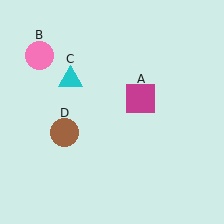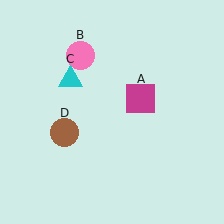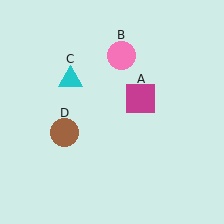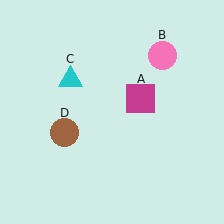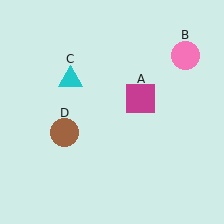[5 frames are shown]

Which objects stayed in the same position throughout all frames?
Magenta square (object A) and cyan triangle (object C) and brown circle (object D) remained stationary.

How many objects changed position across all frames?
1 object changed position: pink circle (object B).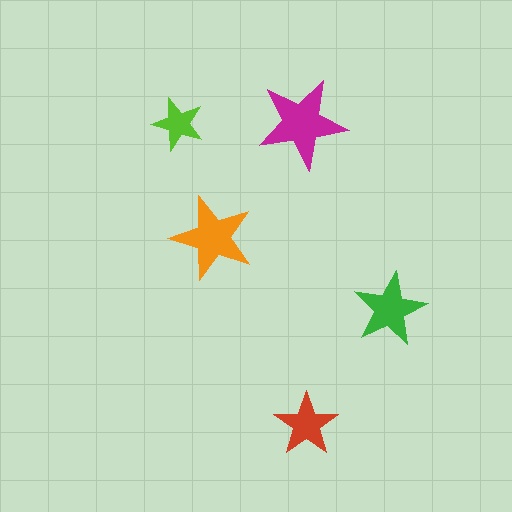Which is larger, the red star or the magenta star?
The magenta one.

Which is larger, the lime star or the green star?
The green one.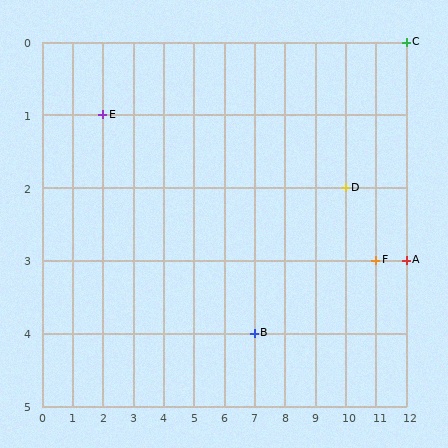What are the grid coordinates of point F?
Point F is at grid coordinates (11, 3).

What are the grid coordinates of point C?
Point C is at grid coordinates (12, 0).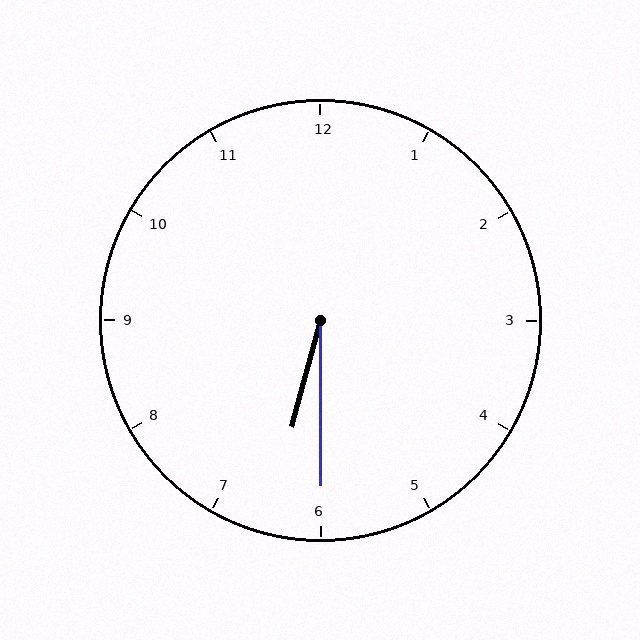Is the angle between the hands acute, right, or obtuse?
It is acute.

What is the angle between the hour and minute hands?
Approximately 15 degrees.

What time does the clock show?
6:30.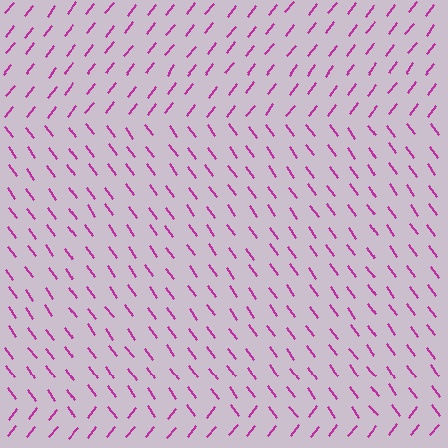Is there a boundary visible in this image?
Yes, there is a texture boundary formed by a change in line orientation.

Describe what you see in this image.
The image is filled with small magenta line segments. A rectangle region in the image has lines oriented differently from the surrounding lines, creating a visible texture boundary.